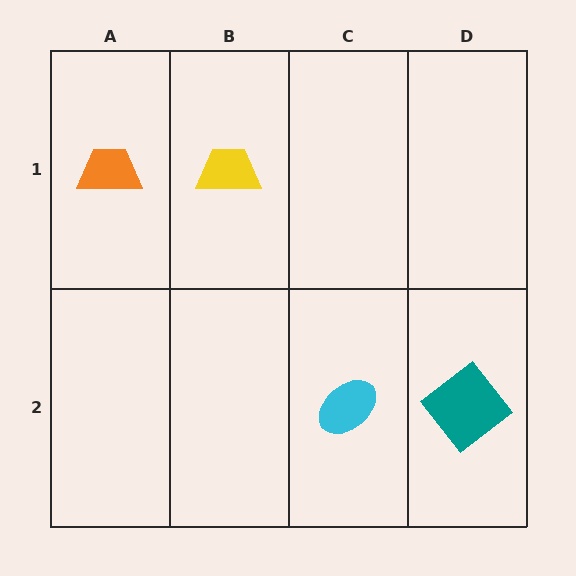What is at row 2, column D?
A teal diamond.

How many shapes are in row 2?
2 shapes.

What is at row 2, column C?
A cyan ellipse.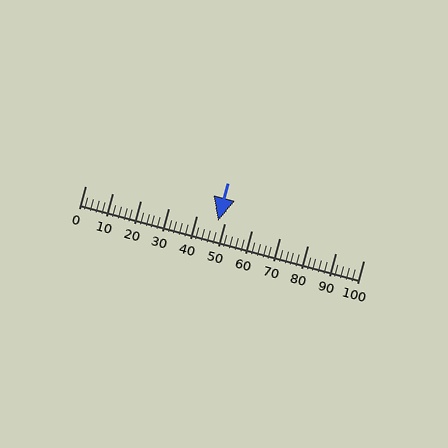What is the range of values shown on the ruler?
The ruler shows values from 0 to 100.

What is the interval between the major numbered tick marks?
The major tick marks are spaced 10 units apart.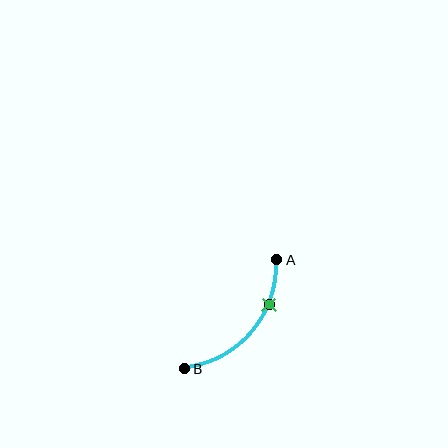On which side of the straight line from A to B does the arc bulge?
The arc bulges below and to the right of the straight line connecting A and B.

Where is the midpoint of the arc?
The arc midpoint is the point on the curve farthest from the straight line joining A and B. It sits below and to the right of that line.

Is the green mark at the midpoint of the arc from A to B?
No. The green mark lies on the arc but is closer to endpoint A. The arc midpoint would be at the point on the curve equidistant along the arc from both A and B.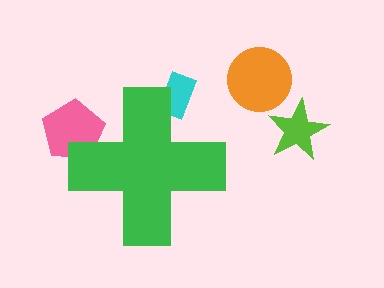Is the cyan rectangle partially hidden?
Yes, the cyan rectangle is partially hidden behind the green cross.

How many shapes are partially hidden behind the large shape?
2 shapes are partially hidden.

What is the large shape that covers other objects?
A green cross.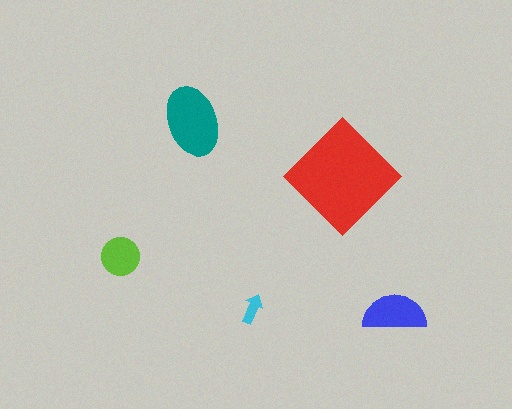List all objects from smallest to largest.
The cyan arrow, the lime circle, the blue semicircle, the teal ellipse, the red diamond.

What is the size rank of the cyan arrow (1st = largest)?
5th.